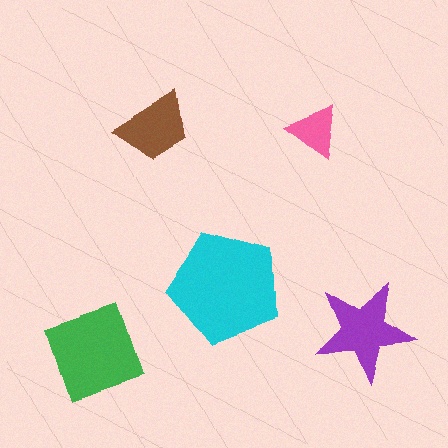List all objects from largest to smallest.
The cyan pentagon, the green square, the purple star, the brown trapezoid, the pink triangle.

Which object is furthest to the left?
The green square is leftmost.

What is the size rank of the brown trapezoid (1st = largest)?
4th.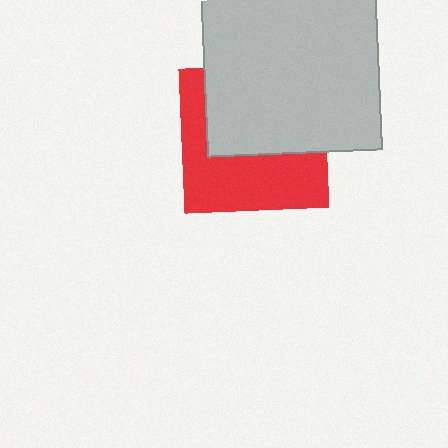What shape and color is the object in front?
The object in front is a light gray rectangle.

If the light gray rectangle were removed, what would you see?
You would see the complete red square.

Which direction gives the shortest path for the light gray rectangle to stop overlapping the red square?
Moving up gives the shortest separation.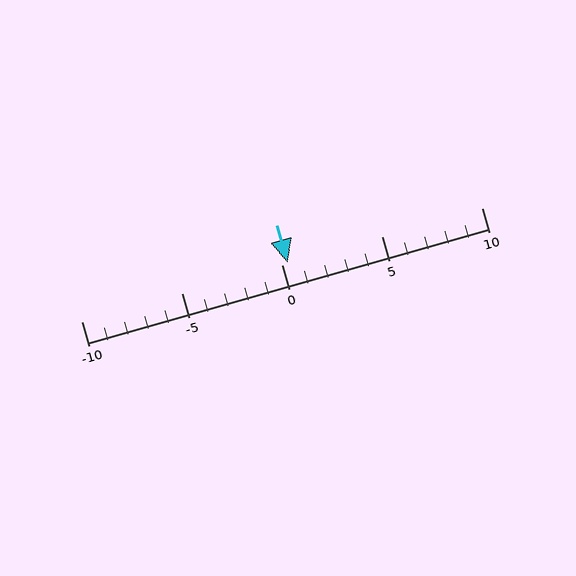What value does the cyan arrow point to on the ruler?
The cyan arrow points to approximately 0.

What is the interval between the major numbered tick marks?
The major tick marks are spaced 5 units apart.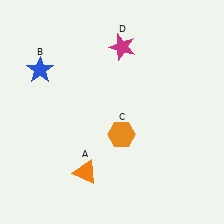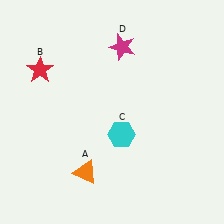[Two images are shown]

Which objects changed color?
B changed from blue to red. C changed from orange to cyan.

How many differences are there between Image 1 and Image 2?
There are 2 differences between the two images.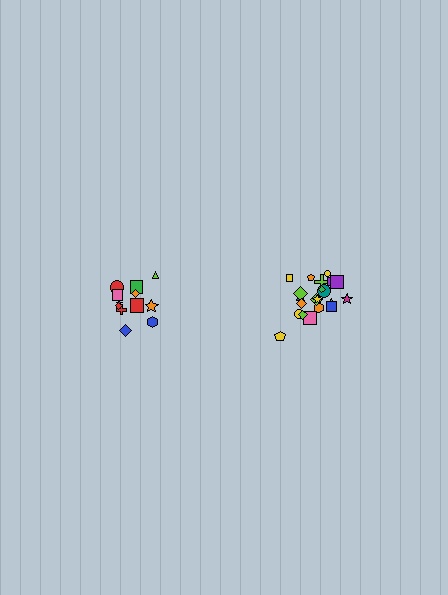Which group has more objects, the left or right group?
The right group.